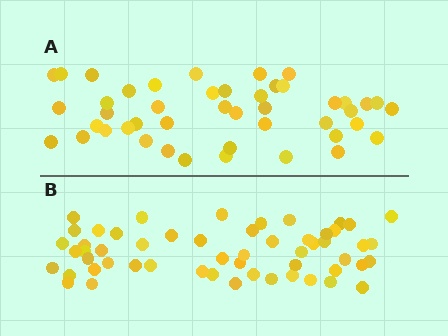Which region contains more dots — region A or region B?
Region B (the bottom region) has more dots.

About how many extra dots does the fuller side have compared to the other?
Region B has roughly 10 or so more dots than region A.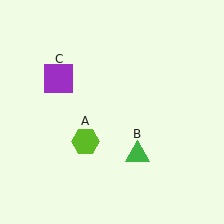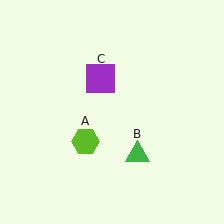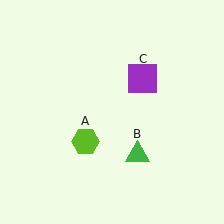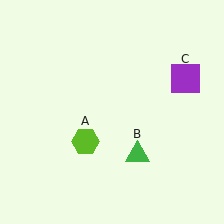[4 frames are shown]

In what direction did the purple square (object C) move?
The purple square (object C) moved right.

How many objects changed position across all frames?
1 object changed position: purple square (object C).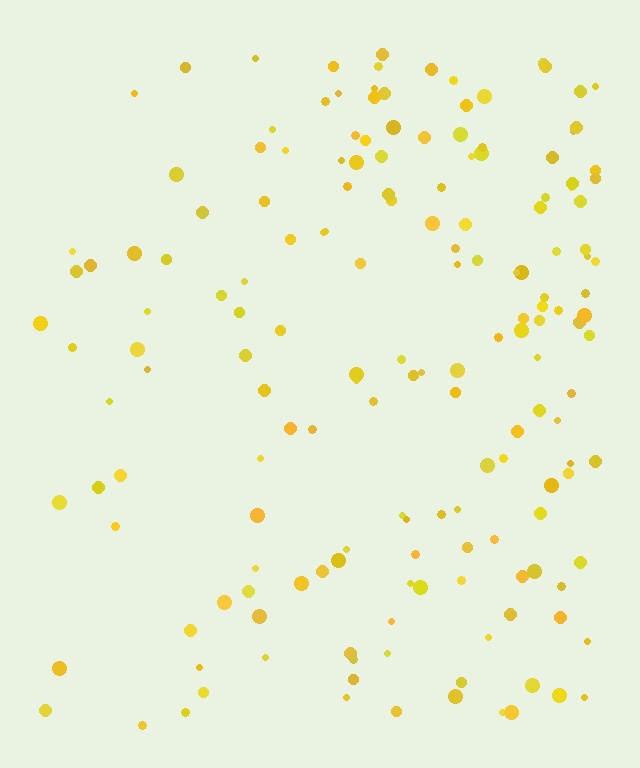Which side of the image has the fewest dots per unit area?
The left.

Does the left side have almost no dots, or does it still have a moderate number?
Still a moderate number, just noticeably fewer than the right.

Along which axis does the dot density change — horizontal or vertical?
Horizontal.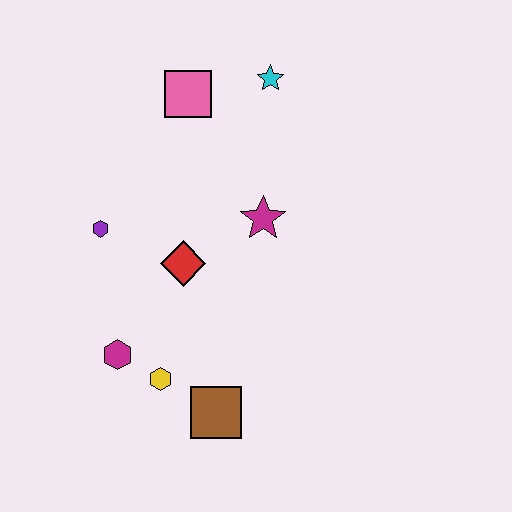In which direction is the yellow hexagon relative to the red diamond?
The yellow hexagon is below the red diamond.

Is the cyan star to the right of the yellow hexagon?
Yes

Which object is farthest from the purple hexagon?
The cyan star is farthest from the purple hexagon.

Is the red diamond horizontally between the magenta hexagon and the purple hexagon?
No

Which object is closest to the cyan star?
The pink square is closest to the cyan star.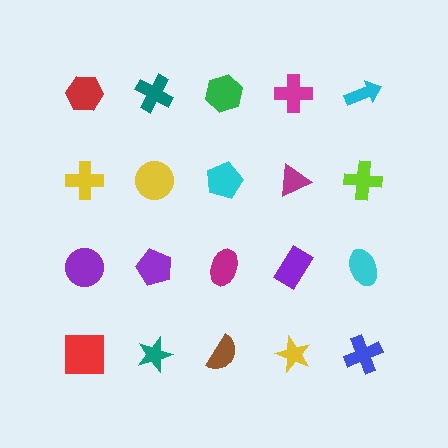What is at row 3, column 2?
A purple pentagon.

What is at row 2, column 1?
A yellow cross.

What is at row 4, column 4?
A yellow star.